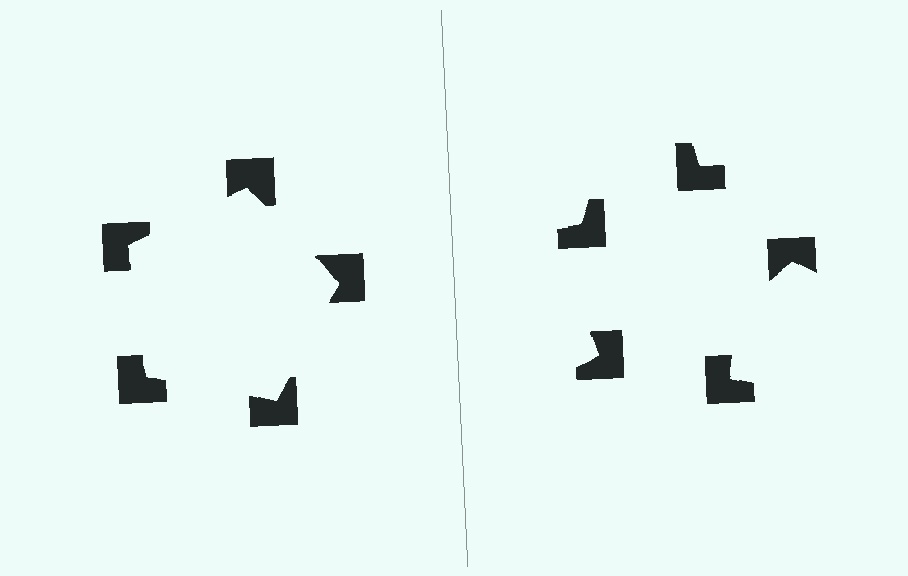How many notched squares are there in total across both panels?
10 — 5 on each side.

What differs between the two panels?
The notched squares are positioned identically on both sides; only the wedge orientations differ. On the left they align to a pentagon; on the right they are misaligned.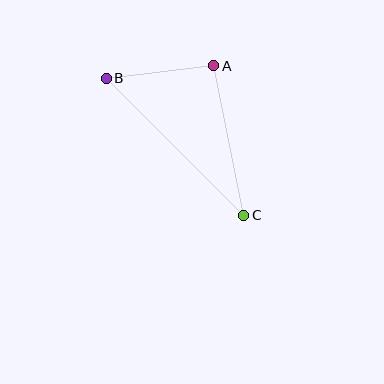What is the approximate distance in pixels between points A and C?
The distance between A and C is approximately 152 pixels.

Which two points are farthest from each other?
Points B and C are farthest from each other.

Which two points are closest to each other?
Points A and B are closest to each other.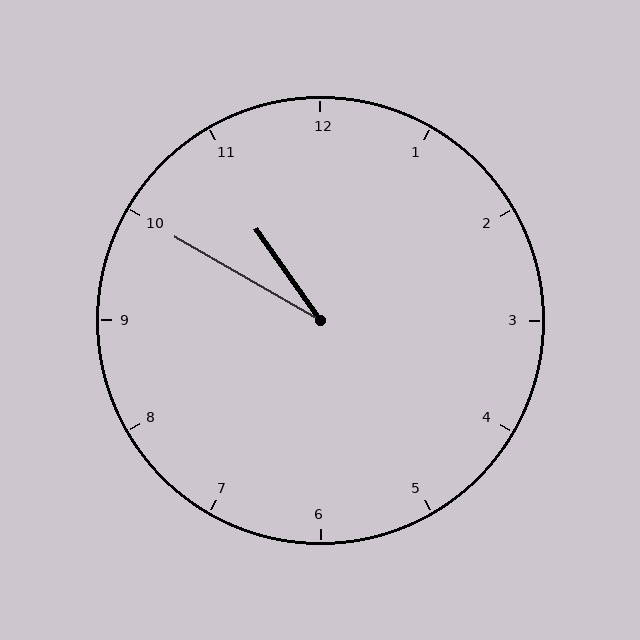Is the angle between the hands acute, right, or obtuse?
It is acute.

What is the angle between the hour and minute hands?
Approximately 25 degrees.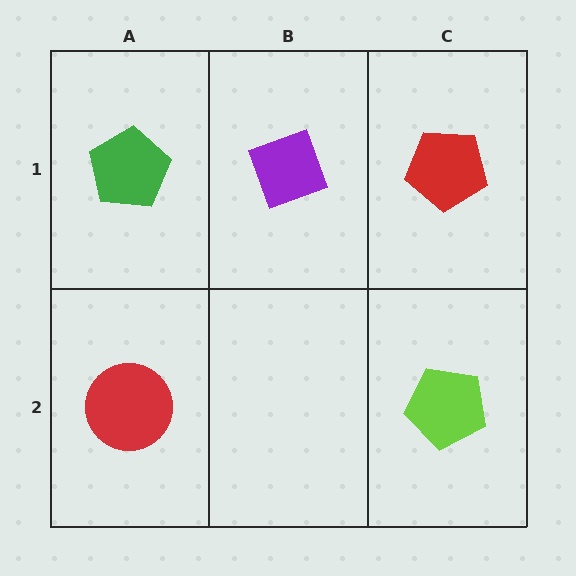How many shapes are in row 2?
2 shapes.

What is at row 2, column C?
A lime pentagon.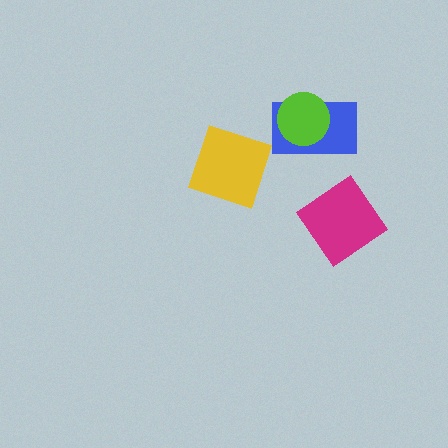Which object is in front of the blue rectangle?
The lime circle is in front of the blue rectangle.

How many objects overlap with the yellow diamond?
0 objects overlap with the yellow diamond.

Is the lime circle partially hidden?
No, no other shape covers it.